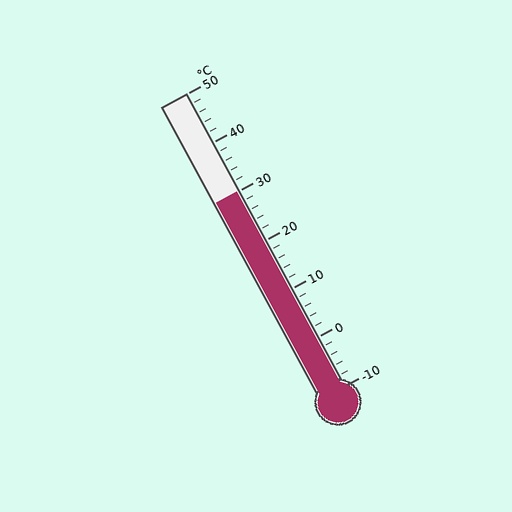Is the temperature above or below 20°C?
The temperature is above 20°C.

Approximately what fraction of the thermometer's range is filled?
The thermometer is filled to approximately 65% of its range.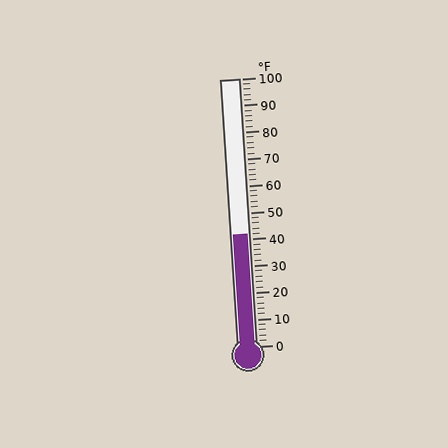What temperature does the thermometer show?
The thermometer shows approximately 42°F.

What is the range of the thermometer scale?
The thermometer scale ranges from 0°F to 100°F.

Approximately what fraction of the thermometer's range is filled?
The thermometer is filled to approximately 40% of its range.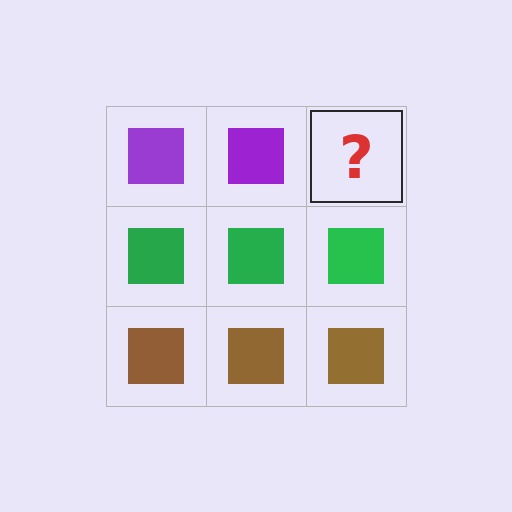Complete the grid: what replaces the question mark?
The question mark should be replaced with a purple square.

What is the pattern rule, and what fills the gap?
The rule is that each row has a consistent color. The gap should be filled with a purple square.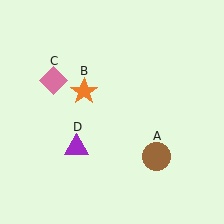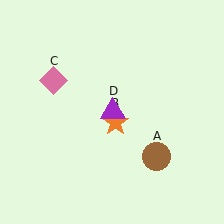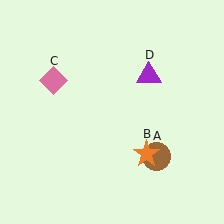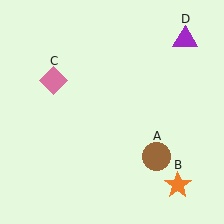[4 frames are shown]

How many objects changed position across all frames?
2 objects changed position: orange star (object B), purple triangle (object D).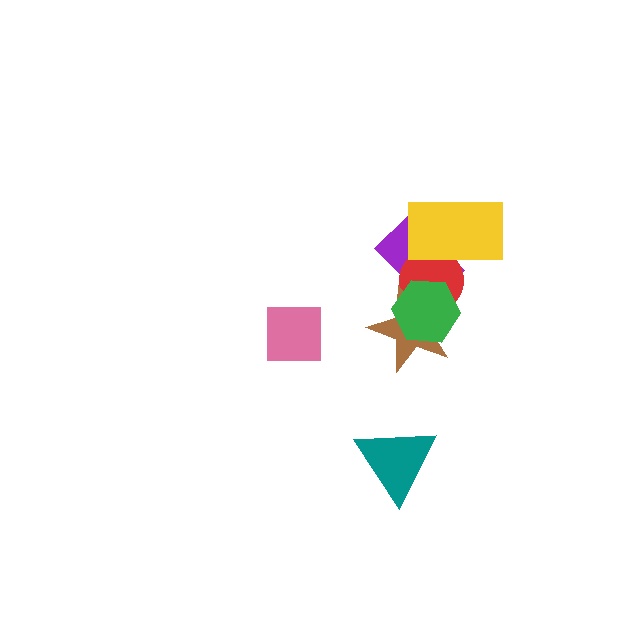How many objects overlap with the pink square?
0 objects overlap with the pink square.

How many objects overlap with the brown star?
3 objects overlap with the brown star.